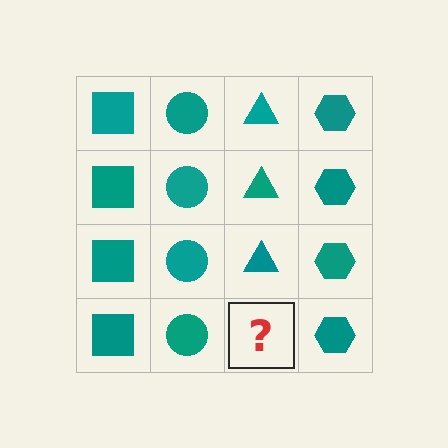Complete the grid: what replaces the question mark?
The question mark should be replaced with a teal triangle.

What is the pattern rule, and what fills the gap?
The rule is that each column has a consistent shape. The gap should be filled with a teal triangle.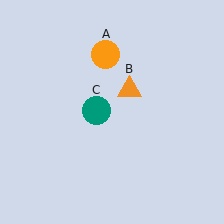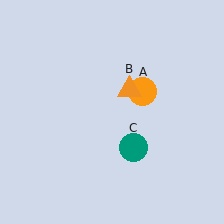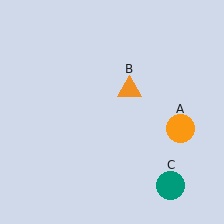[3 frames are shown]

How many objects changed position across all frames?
2 objects changed position: orange circle (object A), teal circle (object C).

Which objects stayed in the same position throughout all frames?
Orange triangle (object B) remained stationary.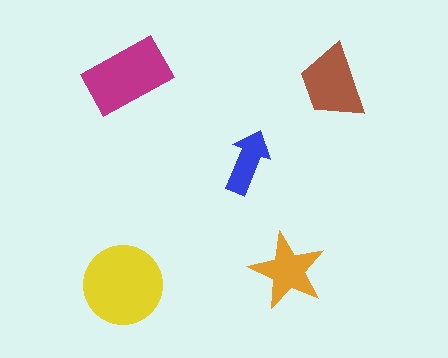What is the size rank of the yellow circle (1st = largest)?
1st.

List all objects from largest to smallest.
The yellow circle, the magenta rectangle, the brown trapezoid, the orange star, the blue arrow.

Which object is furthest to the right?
The brown trapezoid is rightmost.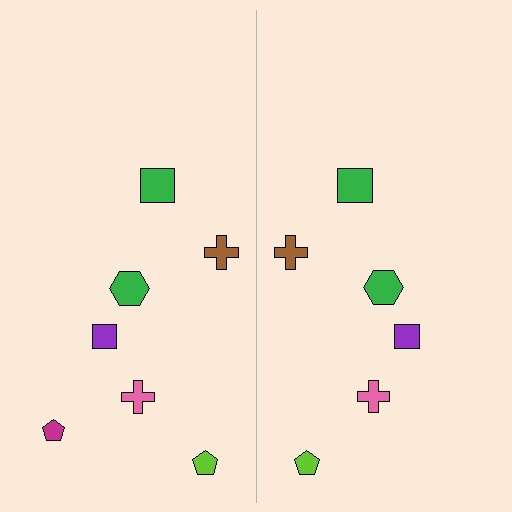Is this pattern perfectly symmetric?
No, the pattern is not perfectly symmetric. A magenta pentagon is missing from the right side.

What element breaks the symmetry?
A magenta pentagon is missing from the right side.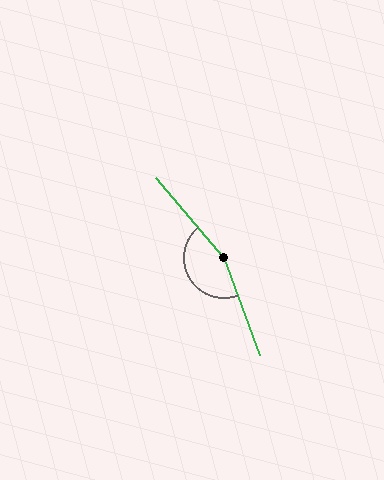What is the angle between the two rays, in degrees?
Approximately 160 degrees.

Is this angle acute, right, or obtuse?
It is obtuse.